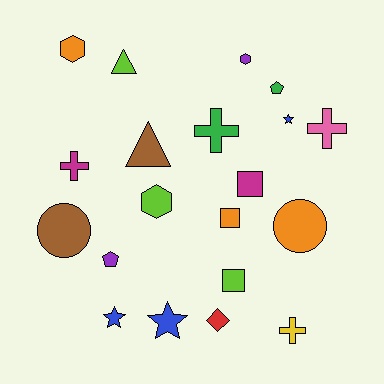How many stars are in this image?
There are 3 stars.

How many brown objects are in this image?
There are 2 brown objects.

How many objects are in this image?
There are 20 objects.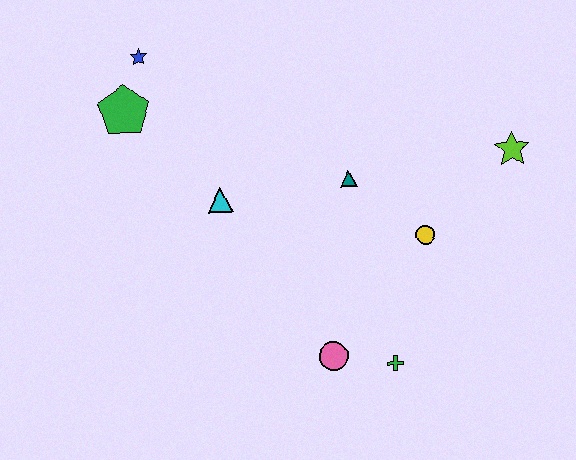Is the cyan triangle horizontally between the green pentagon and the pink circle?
Yes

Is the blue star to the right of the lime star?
No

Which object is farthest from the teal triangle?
The blue star is farthest from the teal triangle.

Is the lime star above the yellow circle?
Yes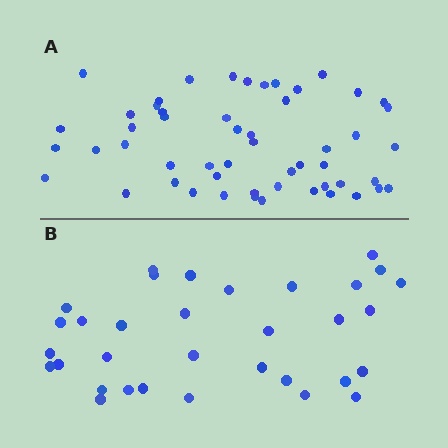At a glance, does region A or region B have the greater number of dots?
Region A (the top region) has more dots.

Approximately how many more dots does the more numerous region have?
Region A has approximately 20 more dots than region B.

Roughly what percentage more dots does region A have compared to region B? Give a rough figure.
About 60% more.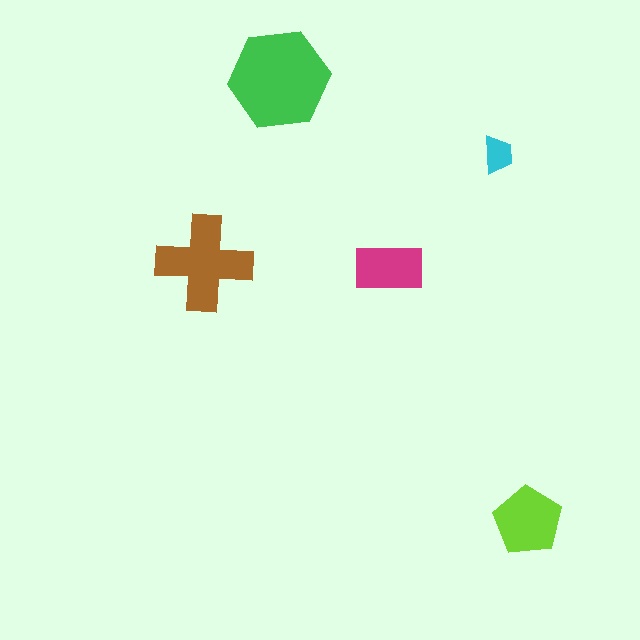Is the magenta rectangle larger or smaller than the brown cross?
Smaller.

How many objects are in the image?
There are 5 objects in the image.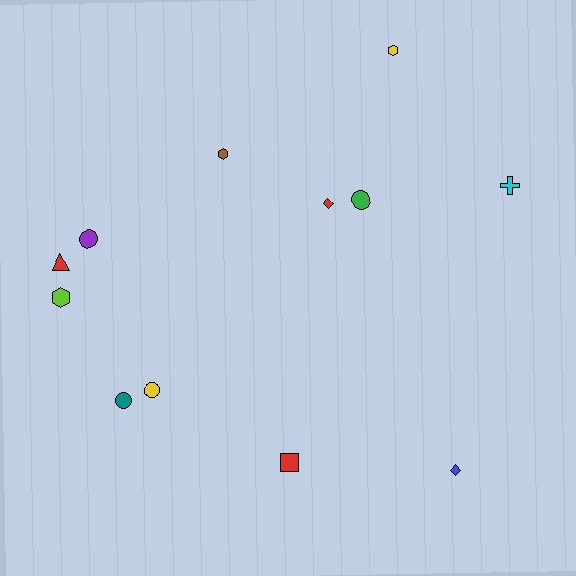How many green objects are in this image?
There is 1 green object.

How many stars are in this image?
There are no stars.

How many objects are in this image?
There are 12 objects.